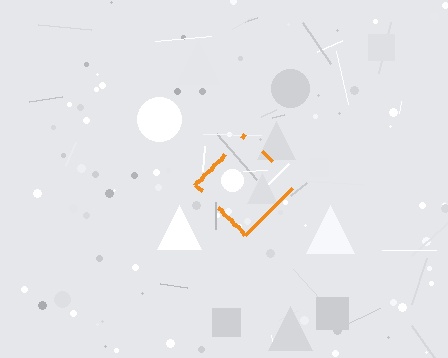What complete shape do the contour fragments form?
The contour fragments form a diamond.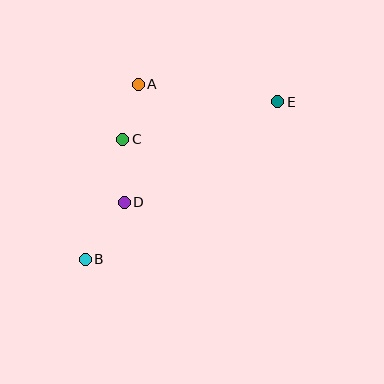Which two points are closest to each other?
Points A and C are closest to each other.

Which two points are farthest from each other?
Points B and E are farthest from each other.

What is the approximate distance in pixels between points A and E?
The distance between A and E is approximately 141 pixels.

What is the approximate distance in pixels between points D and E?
The distance between D and E is approximately 184 pixels.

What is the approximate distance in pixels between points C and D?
The distance between C and D is approximately 63 pixels.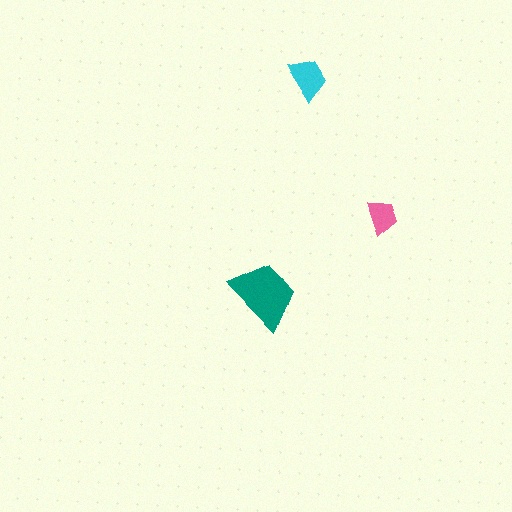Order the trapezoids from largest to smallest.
the teal one, the cyan one, the pink one.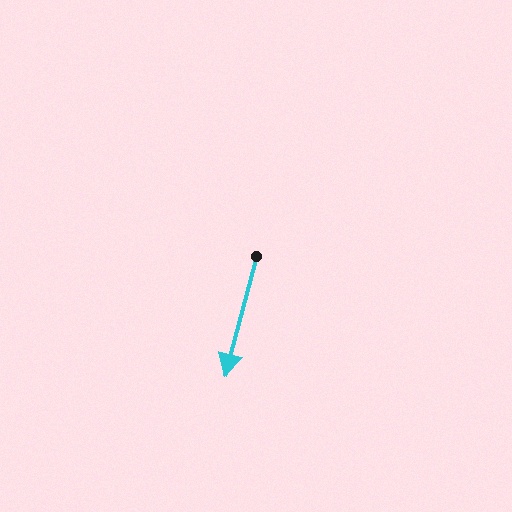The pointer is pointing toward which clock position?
Roughly 6 o'clock.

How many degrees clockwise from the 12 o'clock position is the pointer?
Approximately 195 degrees.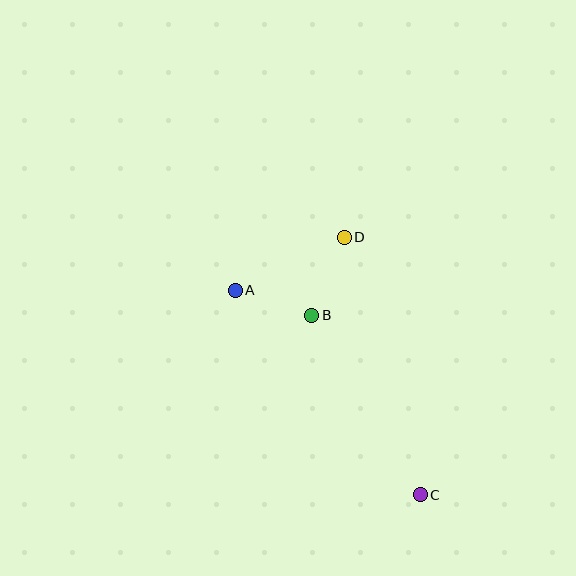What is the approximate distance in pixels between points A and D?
The distance between A and D is approximately 121 pixels.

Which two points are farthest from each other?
Points A and C are farthest from each other.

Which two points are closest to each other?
Points A and B are closest to each other.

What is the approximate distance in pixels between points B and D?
The distance between B and D is approximately 85 pixels.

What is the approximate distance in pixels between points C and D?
The distance between C and D is approximately 269 pixels.